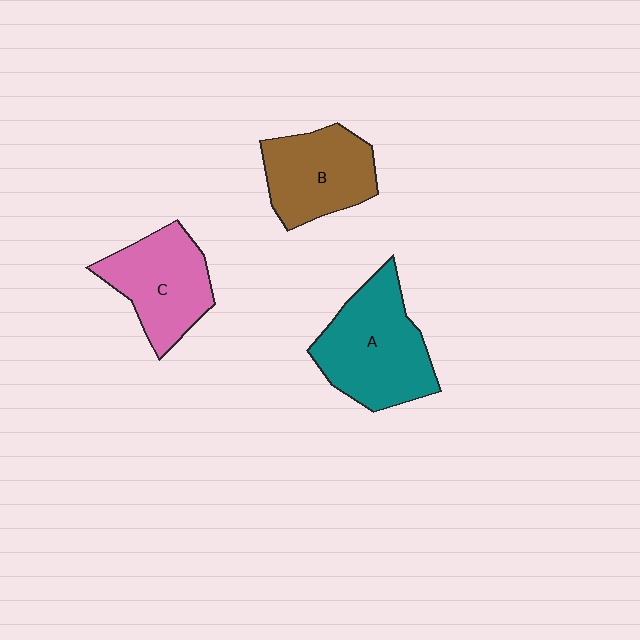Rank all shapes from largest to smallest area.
From largest to smallest: A (teal), C (pink), B (brown).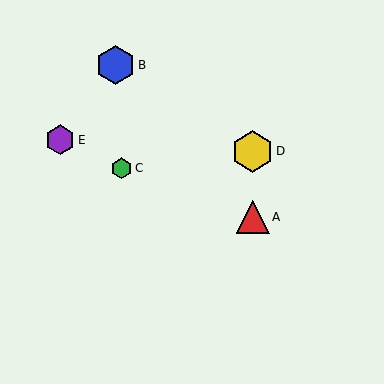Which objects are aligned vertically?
Objects A, D are aligned vertically.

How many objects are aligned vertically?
2 objects (A, D) are aligned vertically.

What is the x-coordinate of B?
Object B is at x≈116.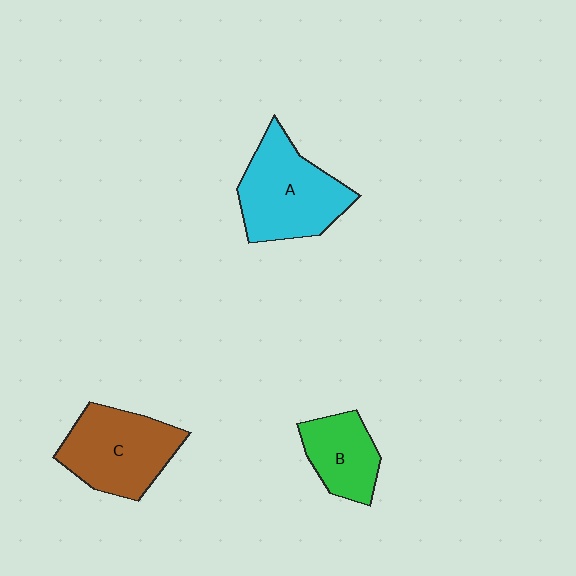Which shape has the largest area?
Shape A (cyan).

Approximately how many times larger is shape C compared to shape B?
Approximately 1.5 times.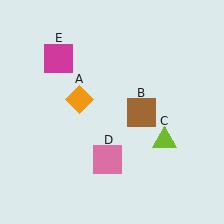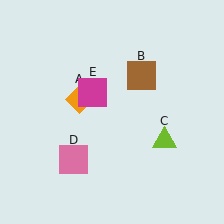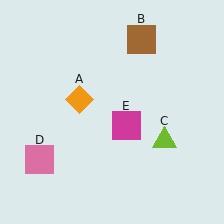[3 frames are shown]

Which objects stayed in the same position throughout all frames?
Orange diamond (object A) and lime triangle (object C) remained stationary.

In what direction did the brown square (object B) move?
The brown square (object B) moved up.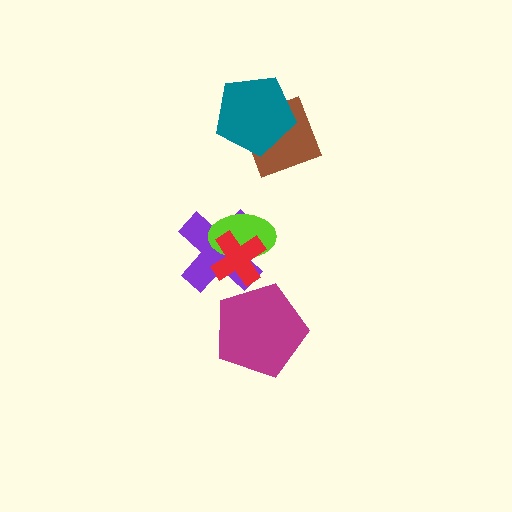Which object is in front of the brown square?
The teal pentagon is in front of the brown square.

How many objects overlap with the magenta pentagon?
0 objects overlap with the magenta pentagon.